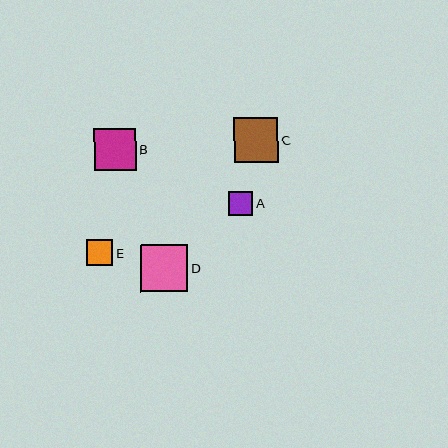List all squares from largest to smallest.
From largest to smallest: D, C, B, E, A.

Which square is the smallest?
Square A is the smallest with a size of approximately 25 pixels.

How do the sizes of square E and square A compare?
Square E and square A are approximately the same size.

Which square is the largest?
Square D is the largest with a size of approximately 47 pixels.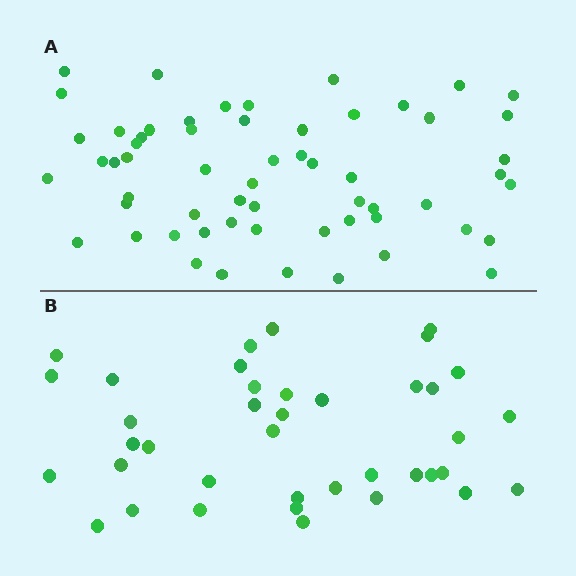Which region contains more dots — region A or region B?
Region A (the top region) has more dots.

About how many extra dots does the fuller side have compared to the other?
Region A has approximately 20 more dots than region B.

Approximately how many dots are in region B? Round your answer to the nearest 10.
About 40 dots. (The exact count is 39, which rounds to 40.)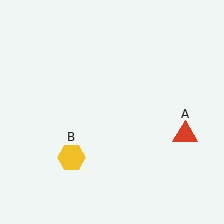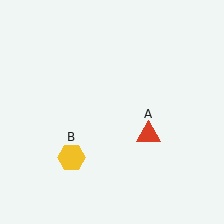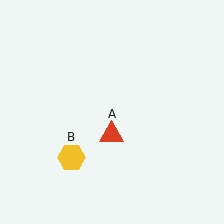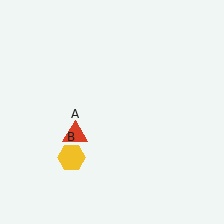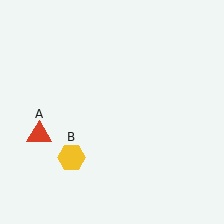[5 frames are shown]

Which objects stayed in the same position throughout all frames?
Yellow hexagon (object B) remained stationary.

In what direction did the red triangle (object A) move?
The red triangle (object A) moved left.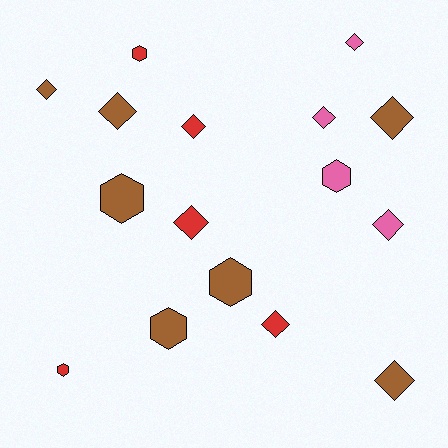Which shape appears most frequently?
Diamond, with 10 objects.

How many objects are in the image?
There are 16 objects.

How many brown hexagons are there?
There are 3 brown hexagons.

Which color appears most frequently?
Brown, with 7 objects.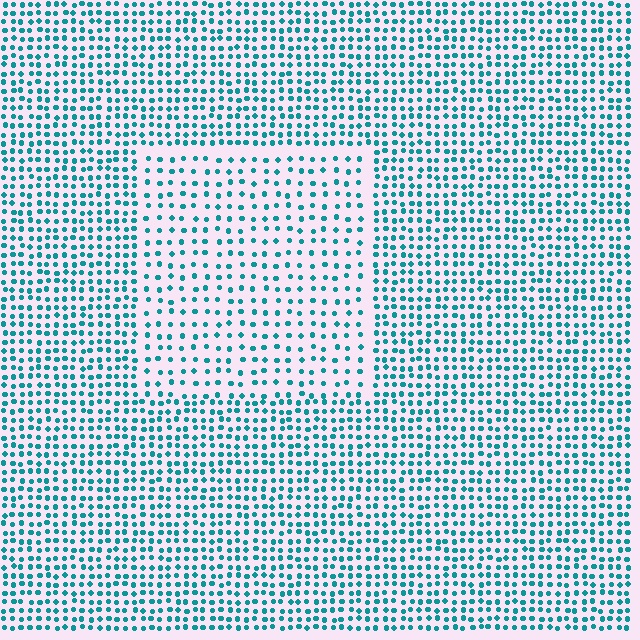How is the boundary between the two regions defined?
The boundary is defined by a change in element density (approximately 1.9x ratio). All elements are the same color, size, and shape.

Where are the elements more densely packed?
The elements are more densely packed outside the rectangle boundary.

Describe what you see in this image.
The image contains small teal elements arranged at two different densities. A rectangle-shaped region is visible where the elements are less densely packed than the surrounding area.